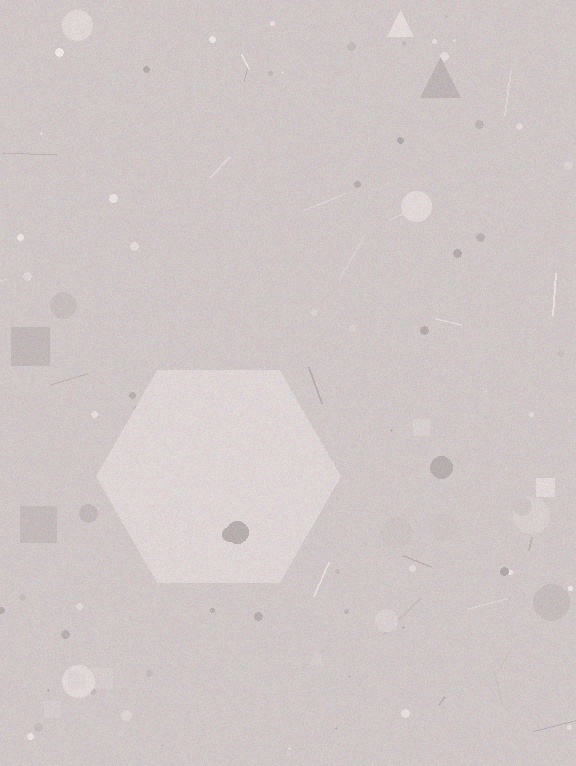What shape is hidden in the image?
A hexagon is hidden in the image.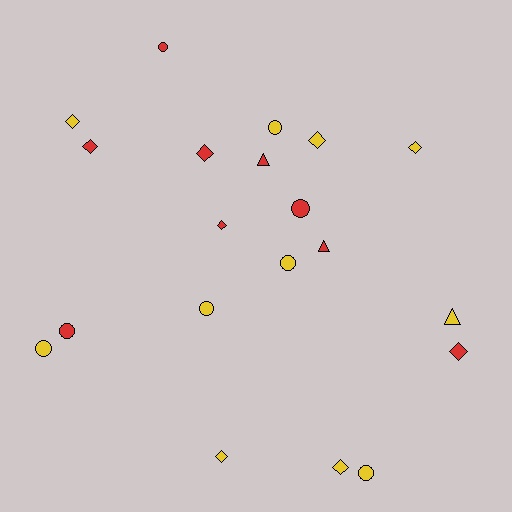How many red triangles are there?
There are 2 red triangles.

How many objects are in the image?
There are 20 objects.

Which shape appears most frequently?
Diamond, with 9 objects.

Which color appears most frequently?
Yellow, with 11 objects.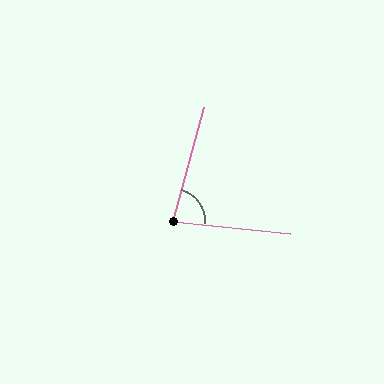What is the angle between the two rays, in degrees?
Approximately 80 degrees.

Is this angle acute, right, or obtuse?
It is acute.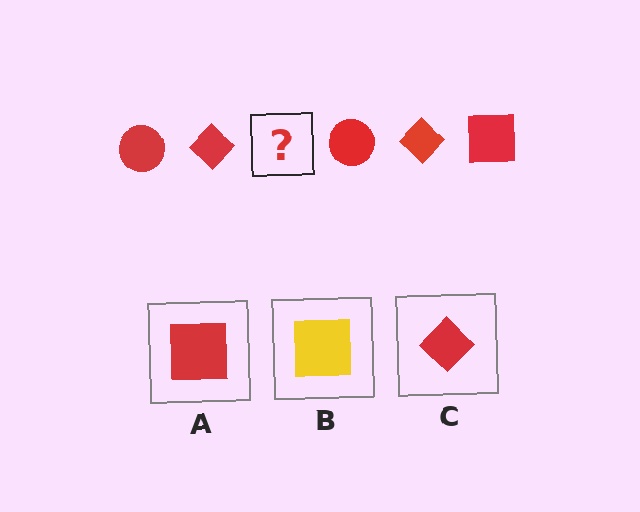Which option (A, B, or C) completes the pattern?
A.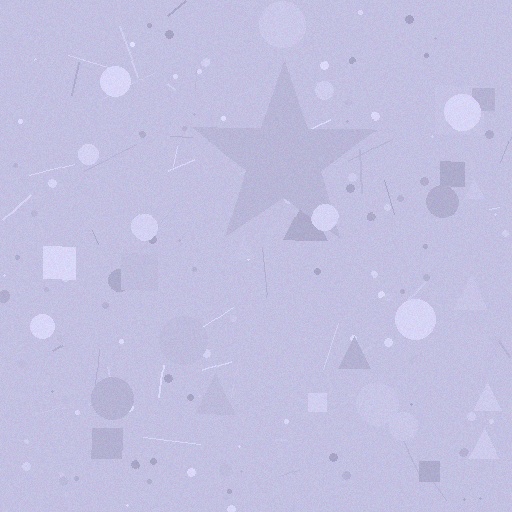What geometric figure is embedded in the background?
A star is embedded in the background.